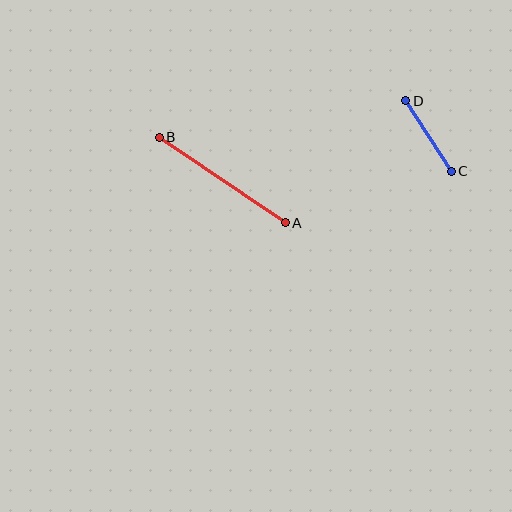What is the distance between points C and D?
The distance is approximately 84 pixels.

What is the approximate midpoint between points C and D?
The midpoint is at approximately (429, 136) pixels.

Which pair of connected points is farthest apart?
Points A and B are farthest apart.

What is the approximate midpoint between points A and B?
The midpoint is at approximately (222, 180) pixels.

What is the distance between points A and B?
The distance is approximately 152 pixels.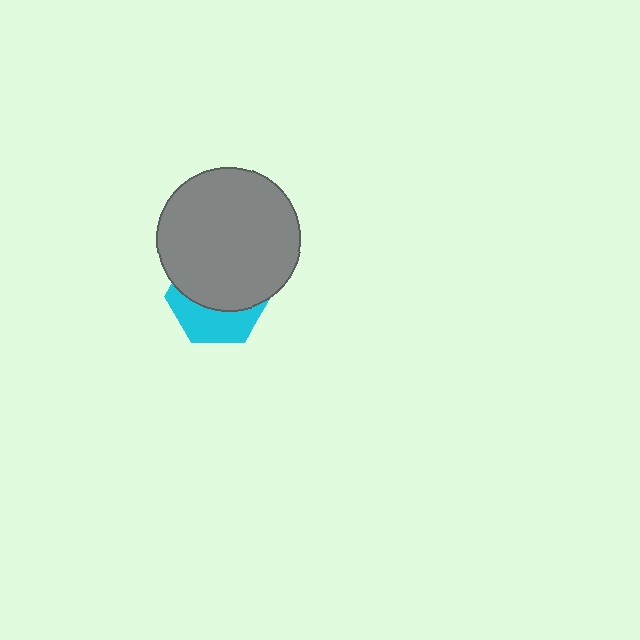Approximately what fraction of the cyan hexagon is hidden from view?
Roughly 61% of the cyan hexagon is hidden behind the gray circle.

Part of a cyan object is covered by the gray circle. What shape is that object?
It is a hexagon.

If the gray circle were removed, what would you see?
You would see the complete cyan hexagon.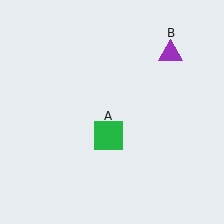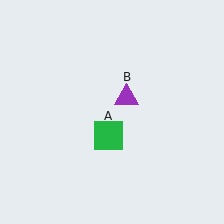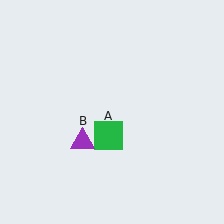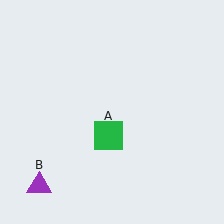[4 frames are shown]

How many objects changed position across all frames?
1 object changed position: purple triangle (object B).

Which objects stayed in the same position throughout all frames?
Green square (object A) remained stationary.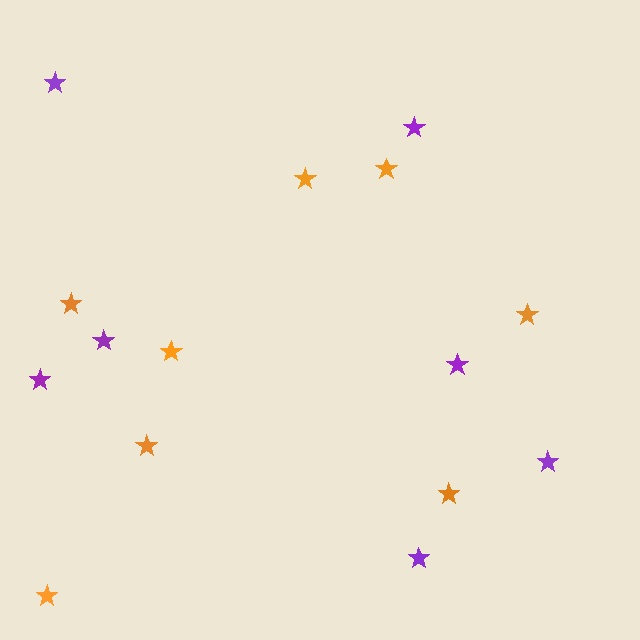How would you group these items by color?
There are 2 groups: one group of orange stars (8) and one group of purple stars (7).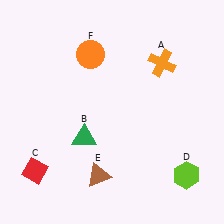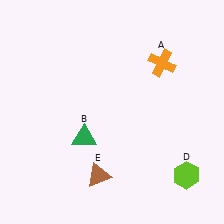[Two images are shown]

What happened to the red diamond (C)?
The red diamond (C) was removed in Image 2. It was in the bottom-left area of Image 1.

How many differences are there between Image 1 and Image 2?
There are 2 differences between the two images.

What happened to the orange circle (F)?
The orange circle (F) was removed in Image 2. It was in the top-left area of Image 1.